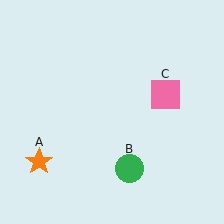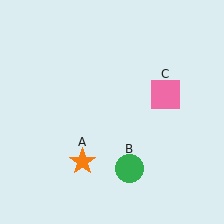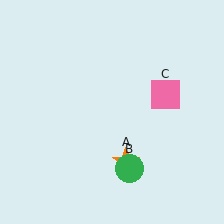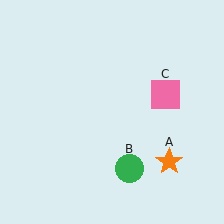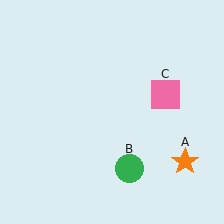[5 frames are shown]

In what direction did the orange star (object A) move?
The orange star (object A) moved right.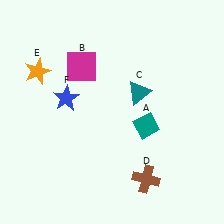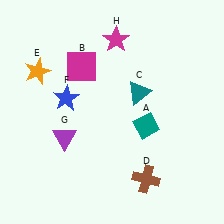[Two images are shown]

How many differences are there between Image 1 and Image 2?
There are 2 differences between the two images.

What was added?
A purple triangle (G), a magenta star (H) were added in Image 2.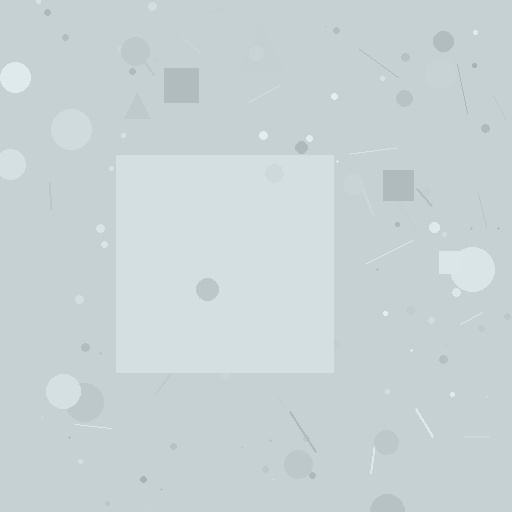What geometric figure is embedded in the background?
A square is embedded in the background.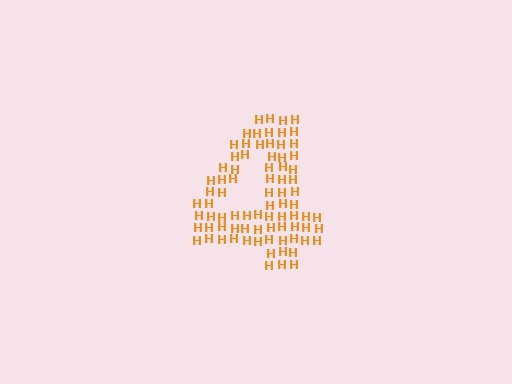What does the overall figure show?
The overall figure shows the digit 4.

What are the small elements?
The small elements are letter H's.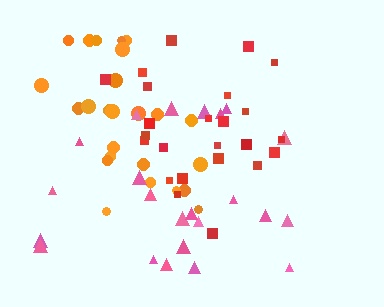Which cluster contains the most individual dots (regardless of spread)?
Orange (25).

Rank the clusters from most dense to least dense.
orange, red, pink.